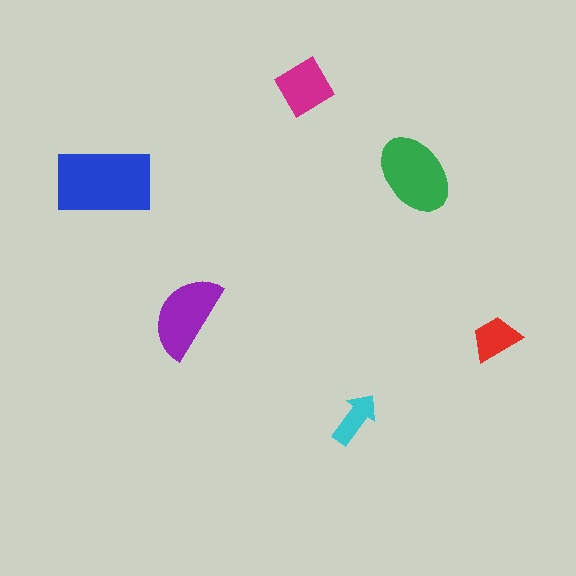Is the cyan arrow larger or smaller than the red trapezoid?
Smaller.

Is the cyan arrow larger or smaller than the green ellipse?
Smaller.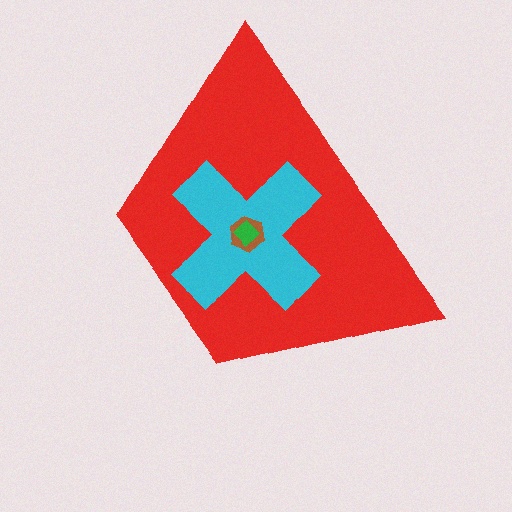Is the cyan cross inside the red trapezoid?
Yes.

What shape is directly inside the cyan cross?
The brown hexagon.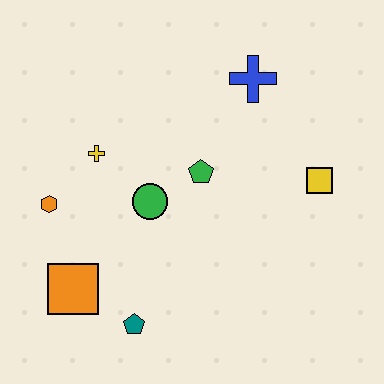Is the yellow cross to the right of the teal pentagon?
No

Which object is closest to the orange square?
The teal pentagon is closest to the orange square.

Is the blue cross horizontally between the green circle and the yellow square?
Yes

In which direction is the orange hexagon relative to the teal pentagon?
The orange hexagon is above the teal pentagon.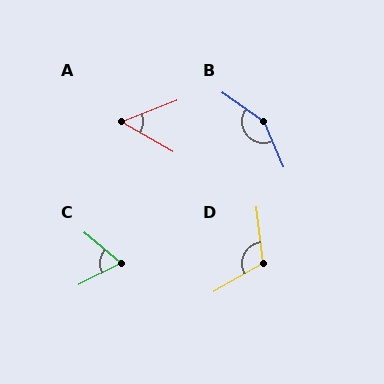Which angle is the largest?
B, at approximately 148 degrees.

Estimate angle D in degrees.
Approximately 114 degrees.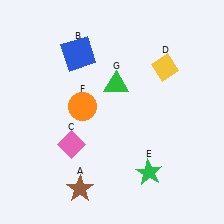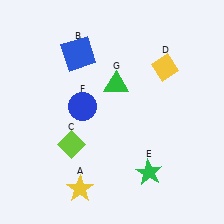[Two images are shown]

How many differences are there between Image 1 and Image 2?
There are 3 differences between the two images.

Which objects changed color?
A changed from brown to yellow. C changed from pink to lime. F changed from orange to blue.